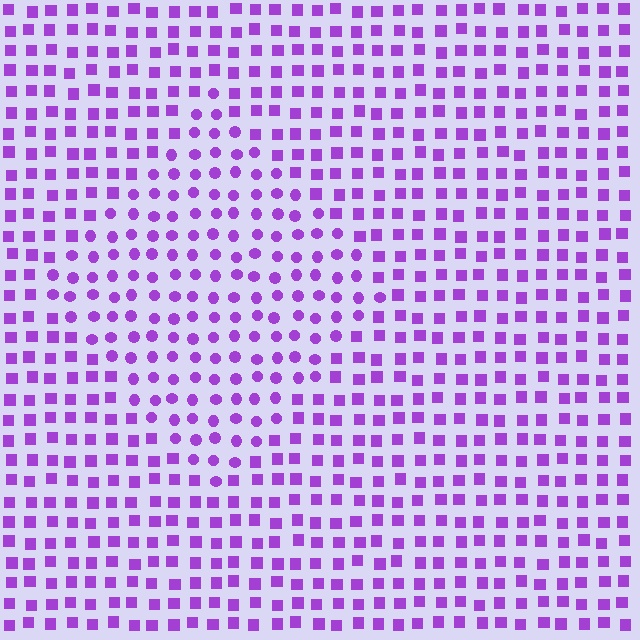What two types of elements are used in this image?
The image uses circles inside the diamond region and squares outside it.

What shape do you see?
I see a diamond.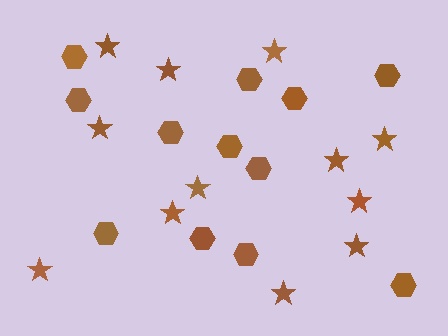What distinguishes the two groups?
There are 2 groups: one group of stars (12) and one group of hexagons (12).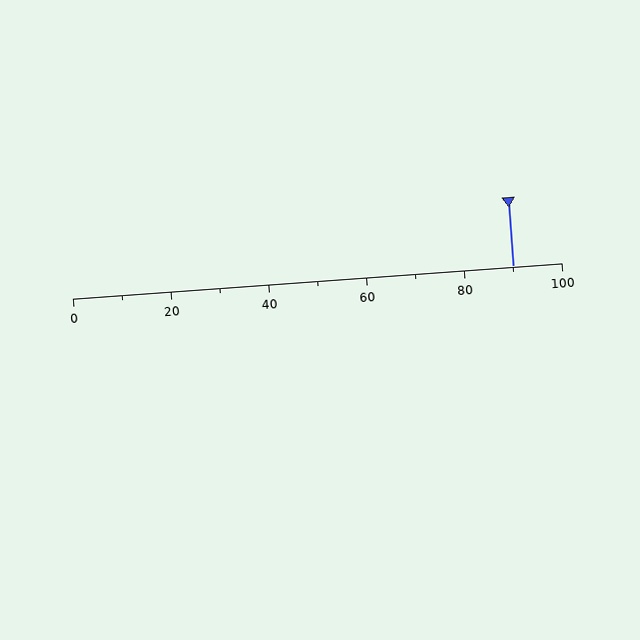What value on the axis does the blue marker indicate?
The marker indicates approximately 90.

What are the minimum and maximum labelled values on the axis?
The axis runs from 0 to 100.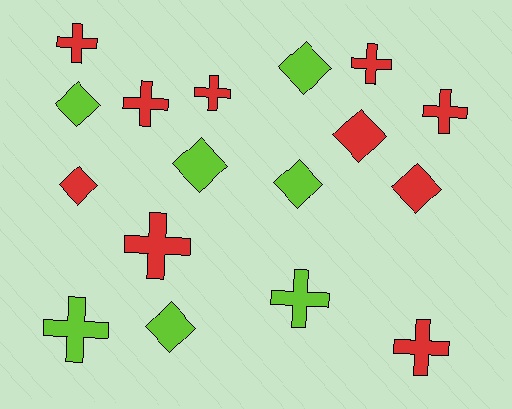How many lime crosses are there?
There are 2 lime crosses.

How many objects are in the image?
There are 17 objects.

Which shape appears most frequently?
Cross, with 9 objects.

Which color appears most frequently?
Red, with 10 objects.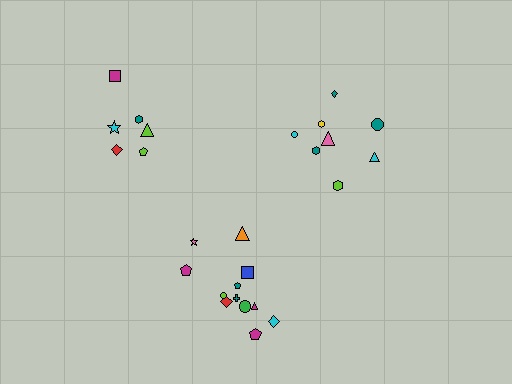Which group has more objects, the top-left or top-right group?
The top-right group.